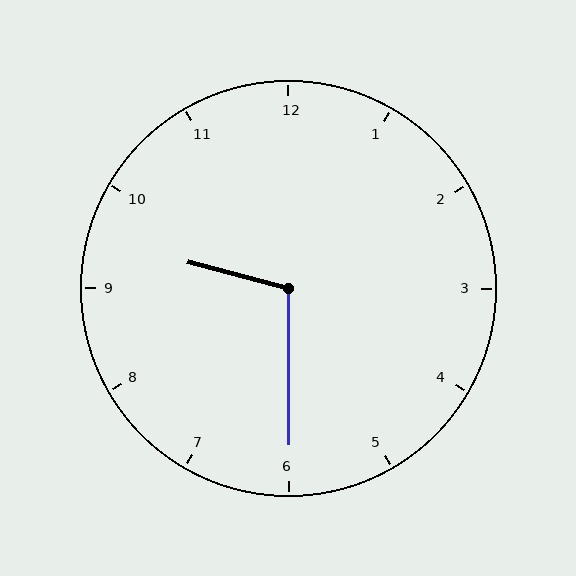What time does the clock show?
9:30.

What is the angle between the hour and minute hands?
Approximately 105 degrees.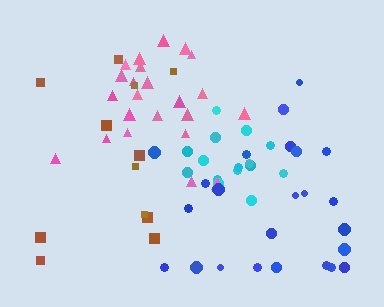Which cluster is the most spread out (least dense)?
Brown.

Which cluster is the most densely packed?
Cyan.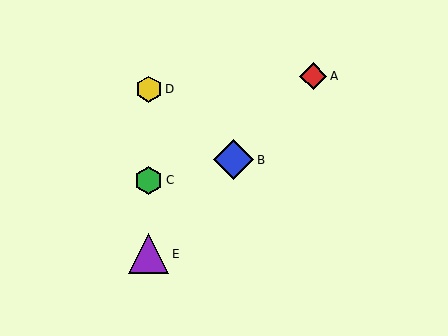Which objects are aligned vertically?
Objects C, D, E are aligned vertically.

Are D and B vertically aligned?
No, D is at x≈149 and B is at x≈234.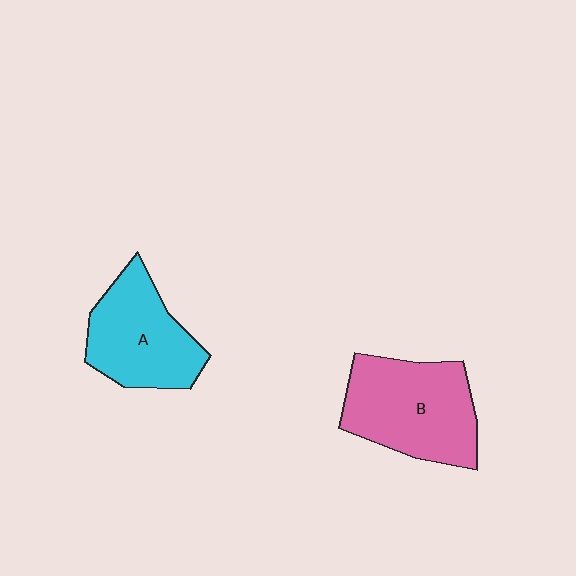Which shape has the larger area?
Shape B (pink).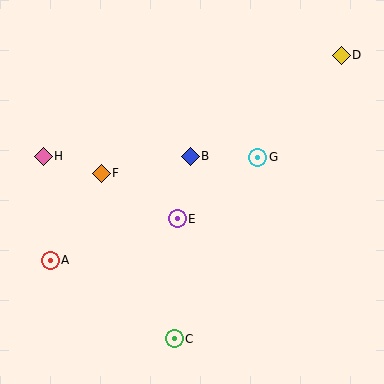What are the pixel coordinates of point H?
Point H is at (43, 156).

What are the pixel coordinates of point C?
Point C is at (174, 339).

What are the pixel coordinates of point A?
Point A is at (50, 260).